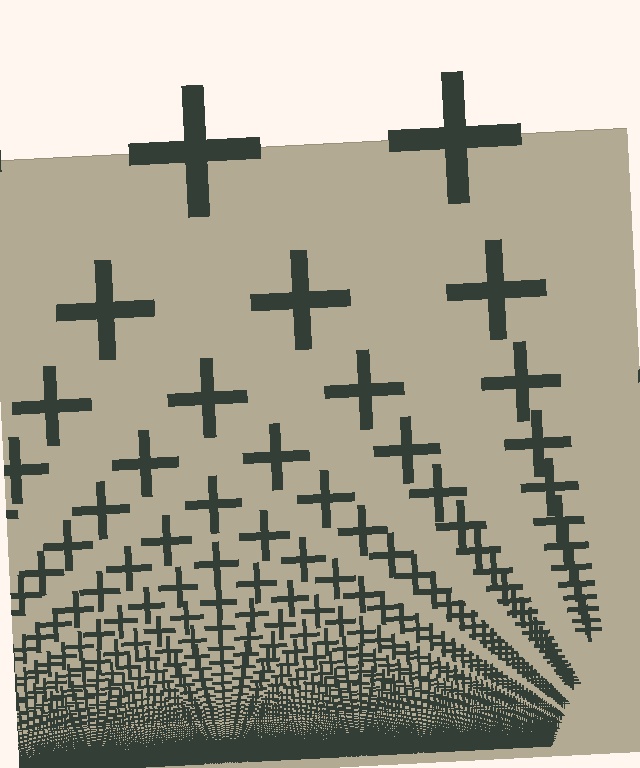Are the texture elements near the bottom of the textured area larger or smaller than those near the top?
Smaller. The gradient is inverted — elements near the bottom are smaller and denser.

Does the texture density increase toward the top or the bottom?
Density increases toward the bottom.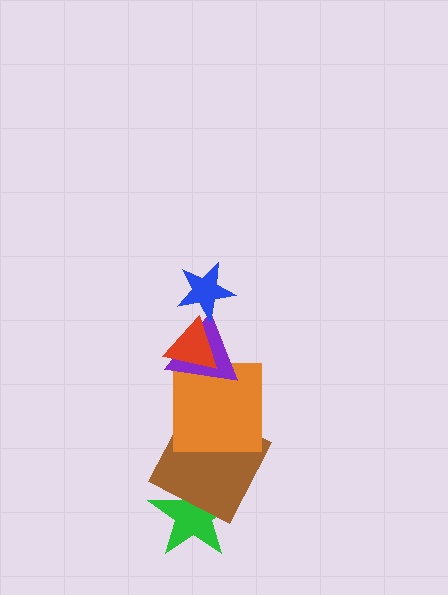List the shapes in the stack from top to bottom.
From top to bottom: the blue star, the red triangle, the purple triangle, the orange square, the brown square, the green star.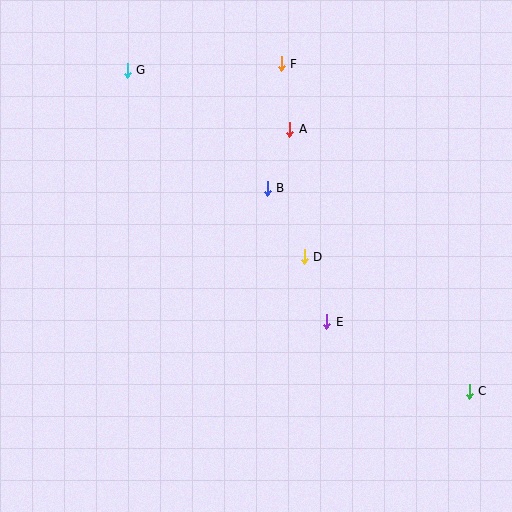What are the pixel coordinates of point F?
Point F is at (282, 64).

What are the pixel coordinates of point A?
Point A is at (290, 129).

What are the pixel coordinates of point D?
Point D is at (304, 257).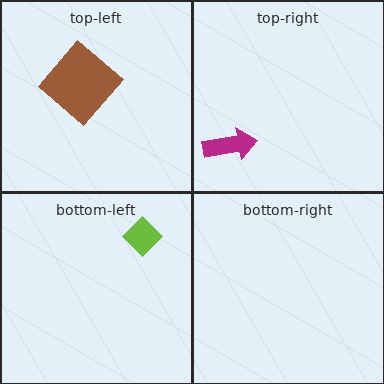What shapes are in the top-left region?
The brown diamond.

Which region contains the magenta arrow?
The top-right region.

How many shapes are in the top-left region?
1.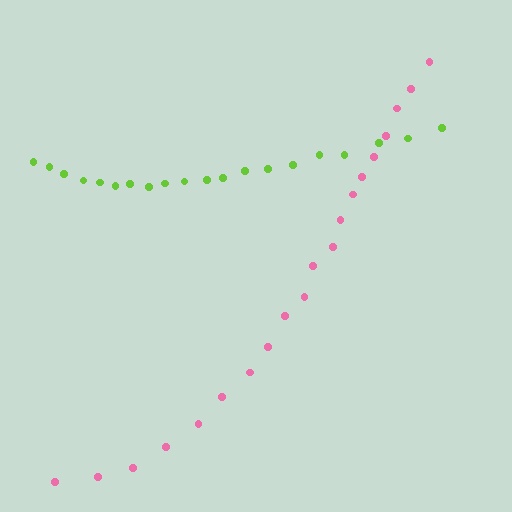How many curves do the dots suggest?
There are 2 distinct paths.